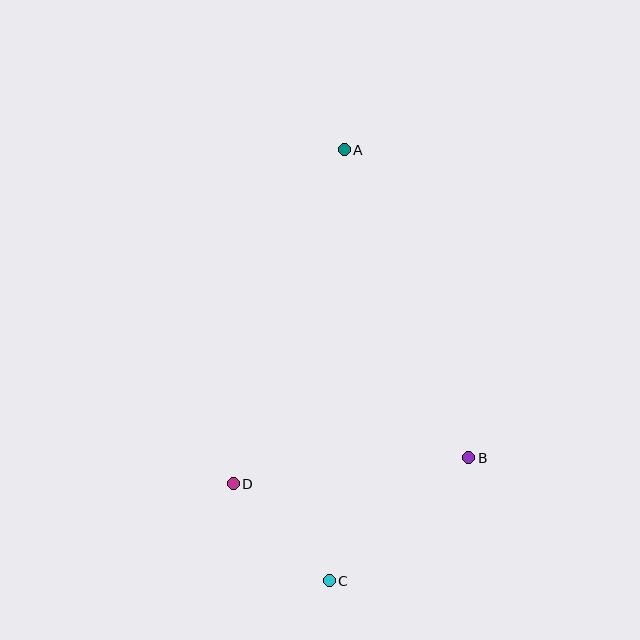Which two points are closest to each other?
Points C and D are closest to each other.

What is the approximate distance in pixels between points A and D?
The distance between A and D is approximately 352 pixels.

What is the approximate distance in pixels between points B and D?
The distance between B and D is approximately 237 pixels.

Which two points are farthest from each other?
Points A and C are farthest from each other.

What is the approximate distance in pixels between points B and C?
The distance between B and C is approximately 186 pixels.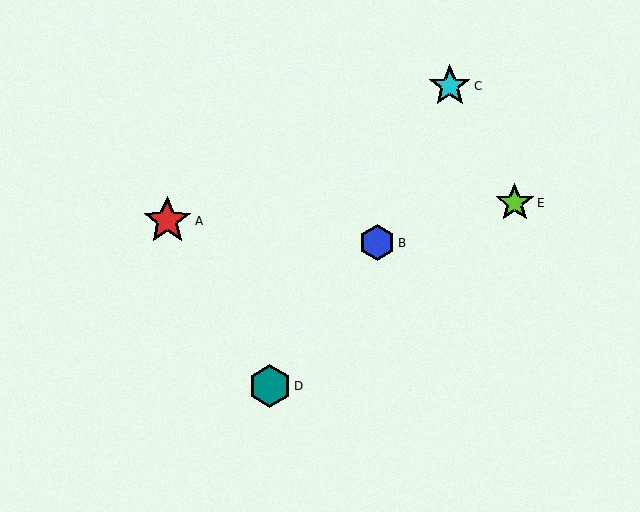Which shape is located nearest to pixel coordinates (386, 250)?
The blue hexagon (labeled B) at (377, 243) is nearest to that location.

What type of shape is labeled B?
Shape B is a blue hexagon.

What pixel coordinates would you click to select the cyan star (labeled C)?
Click at (450, 86) to select the cyan star C.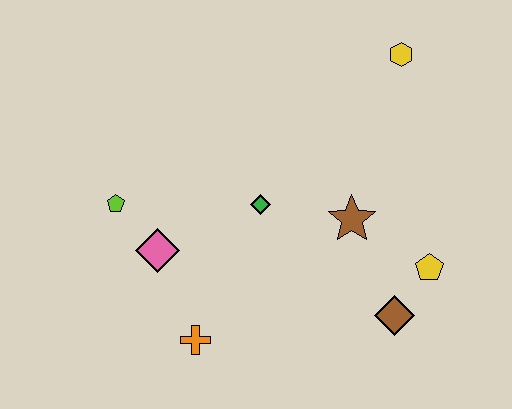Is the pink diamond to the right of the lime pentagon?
Yes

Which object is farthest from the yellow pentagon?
The lime pentagon is farthest from the yellow pentagon.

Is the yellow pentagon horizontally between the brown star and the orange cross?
No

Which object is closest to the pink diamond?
The lime pentagon is closest to the pink diamond.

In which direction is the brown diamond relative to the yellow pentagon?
The brown diamond is below the yellow pentagon.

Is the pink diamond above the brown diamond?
Yes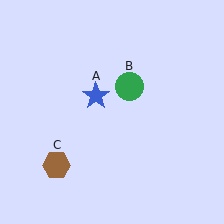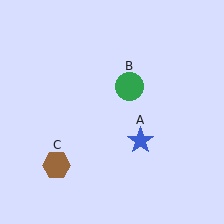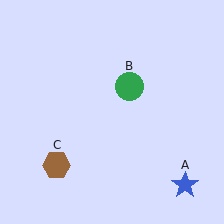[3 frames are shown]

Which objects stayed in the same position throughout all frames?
Green circle (object B) and brown hexagon (object C) remained stationary.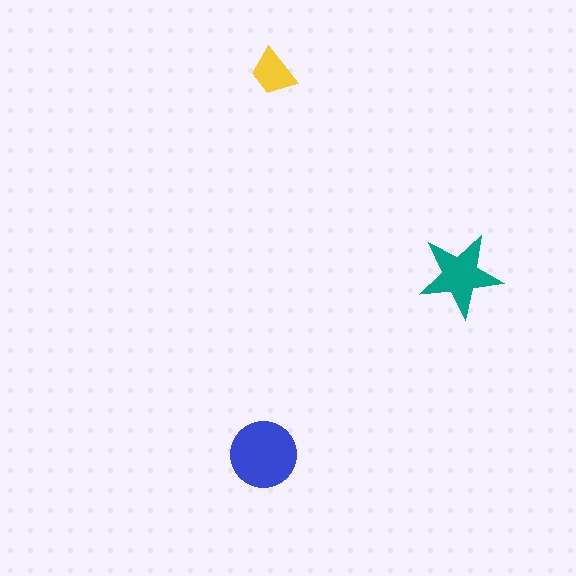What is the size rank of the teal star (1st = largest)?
2nd.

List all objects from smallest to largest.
The yellow trapezoid, the teal star, the blue circle.